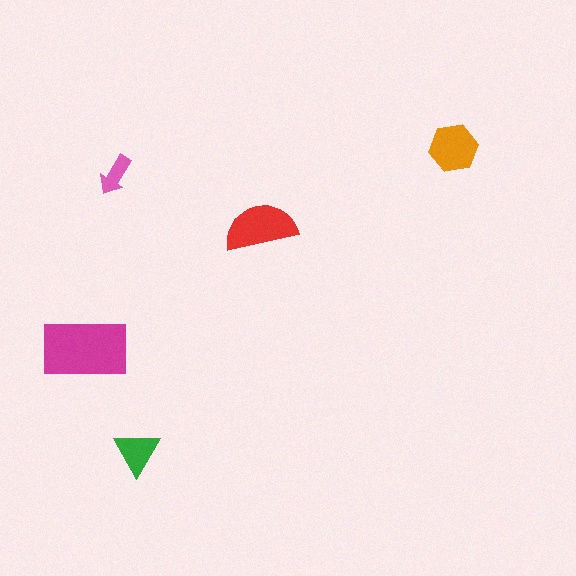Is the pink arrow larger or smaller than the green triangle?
Smaller.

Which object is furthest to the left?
The magenta rectangle is leftmost.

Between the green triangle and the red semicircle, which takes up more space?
The red semicircle.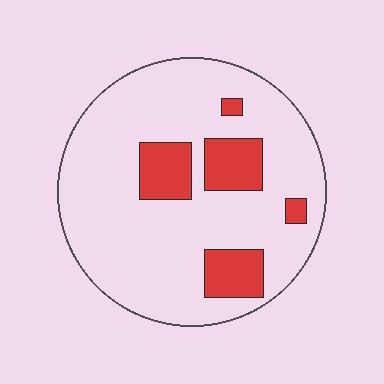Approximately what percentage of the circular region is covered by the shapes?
Approximately 20%.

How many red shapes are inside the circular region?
5.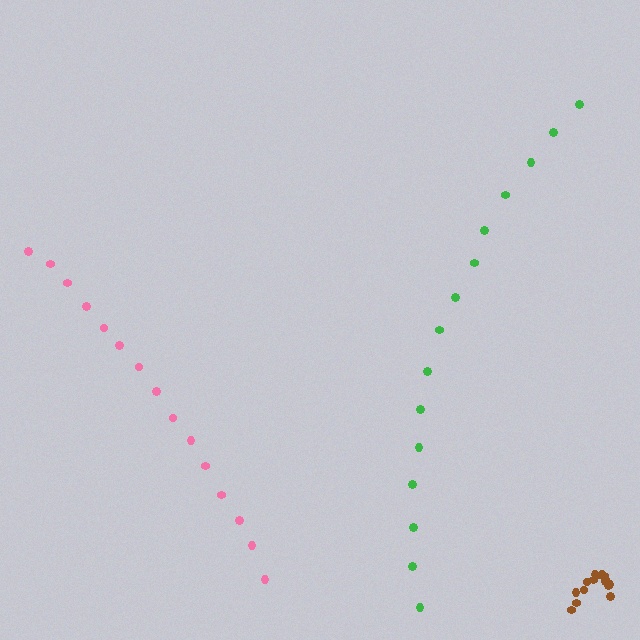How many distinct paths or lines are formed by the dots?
There are 3 distinct paths.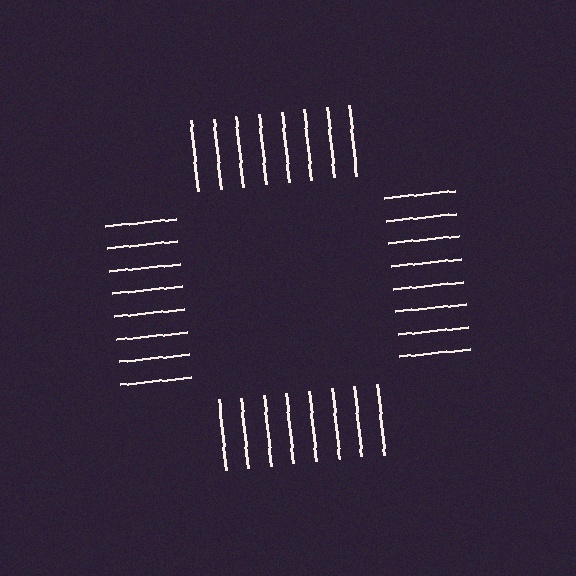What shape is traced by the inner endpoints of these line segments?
An illusory square — the line segments terminate on its edges but no continuous stroke is drawn.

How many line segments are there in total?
32 — 8 along each of the 4 edges.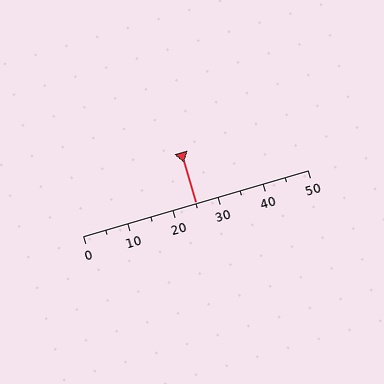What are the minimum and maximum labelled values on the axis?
The axis runs from 0 to 50.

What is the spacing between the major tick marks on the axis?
The major ticks are spaced 10 apart.